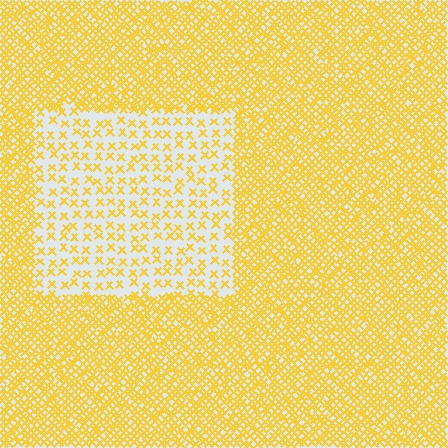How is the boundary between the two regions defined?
The boundary is defined by a change in element density (approximately 2.8x ratio). All elements are the same color, size, and shape.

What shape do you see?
I see a rectangle.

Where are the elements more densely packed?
The elements are more densely packed outside the rectangle boundary.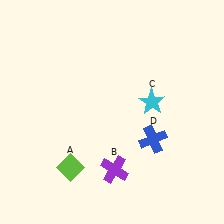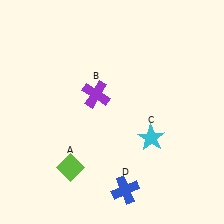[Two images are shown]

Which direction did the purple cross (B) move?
The purple cross (B) moved up.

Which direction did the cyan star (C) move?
The cyan star (C) moved down.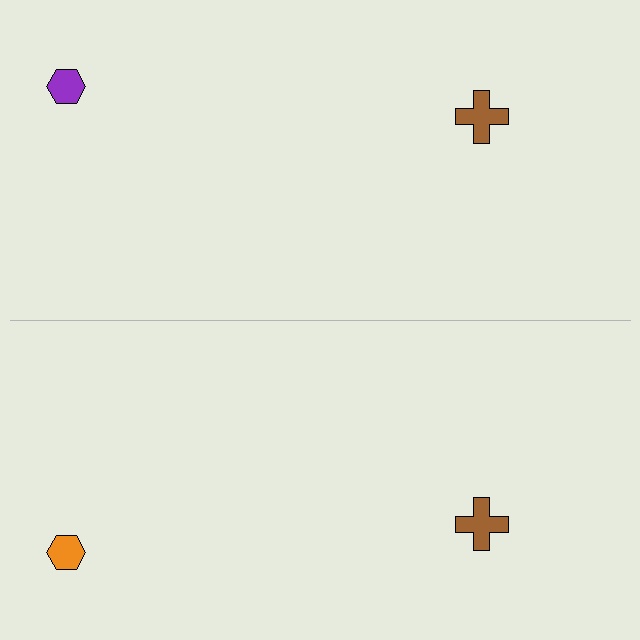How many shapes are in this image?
There are 4 shapes in this image.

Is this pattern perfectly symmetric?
No, the pattern is not perfectly symmetric. The orange hexagon on the bottom side breaks the symmetry — its mirror counterpart is purple.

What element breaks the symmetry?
The orange hexagon on the bottom side breaks the symmetry — its mirror counterpart is purple.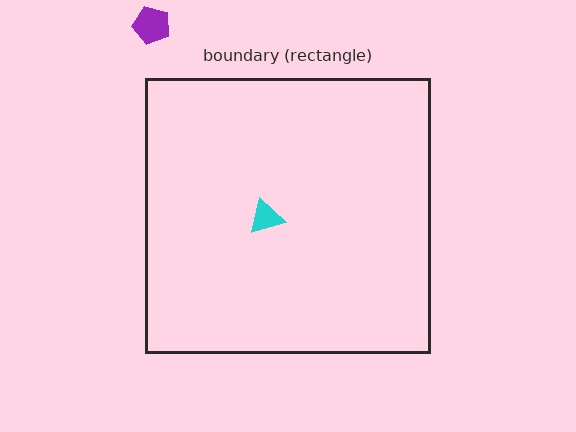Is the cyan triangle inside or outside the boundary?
Inside.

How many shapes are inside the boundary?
1 inside, 1 outside.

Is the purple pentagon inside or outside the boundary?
Outside.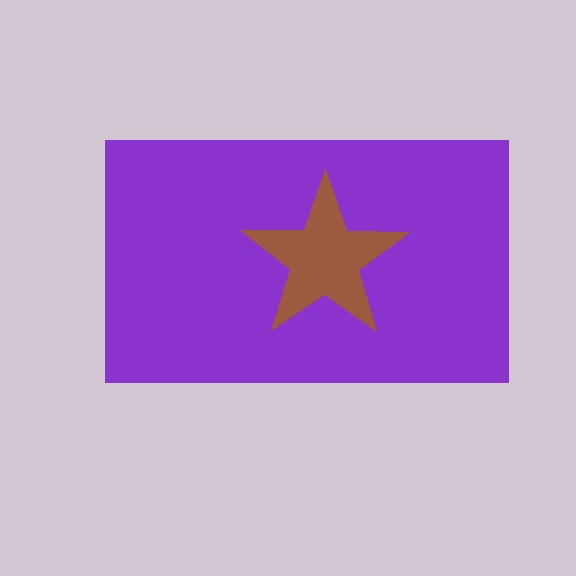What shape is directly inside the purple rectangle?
The brown star.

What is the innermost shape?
The brown star.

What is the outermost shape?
The purple rectangle.